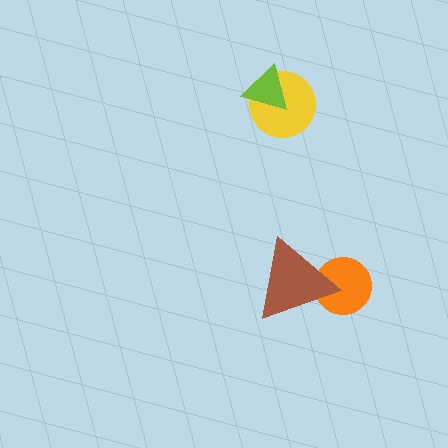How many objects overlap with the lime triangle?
1 object overlaps with the lime triangle.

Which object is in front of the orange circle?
The brown triangle is in front of the orange circle.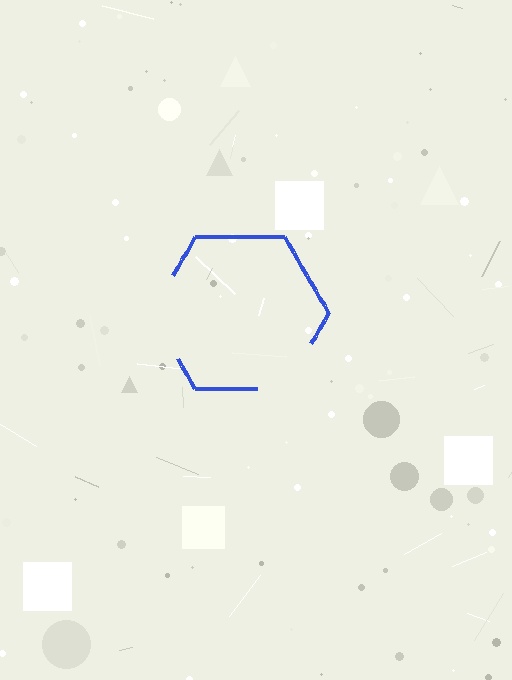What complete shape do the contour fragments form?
The contour fragments form a hexagon.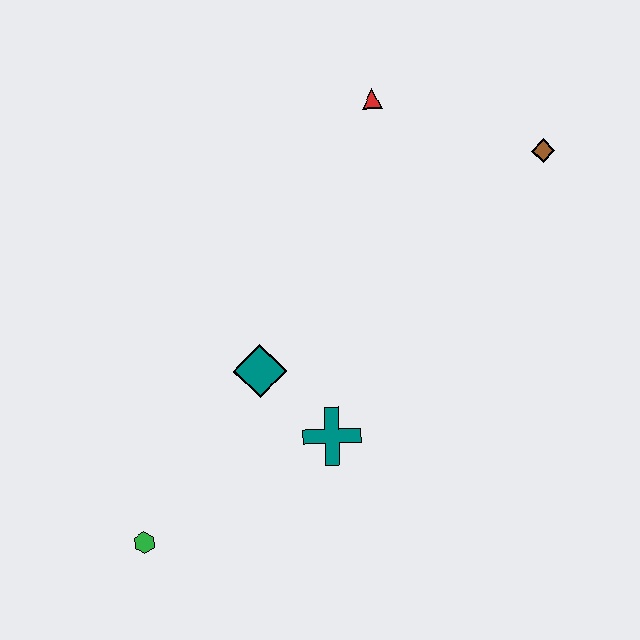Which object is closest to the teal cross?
The teal diamond is closest to the teal cross.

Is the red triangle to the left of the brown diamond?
Yes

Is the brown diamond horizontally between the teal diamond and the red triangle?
No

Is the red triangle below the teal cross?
No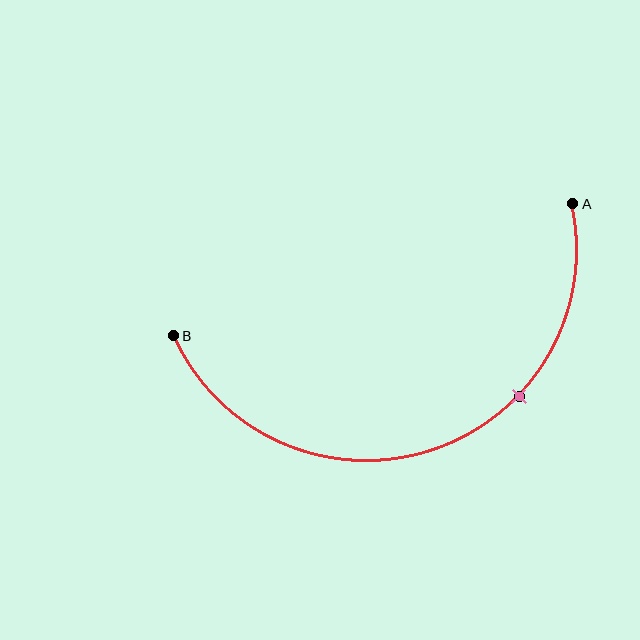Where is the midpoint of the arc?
The arc midpoint is the point on the curve farthest from the straight line joining A and B. It sits below that line.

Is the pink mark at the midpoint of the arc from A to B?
No. The pink mark lies on the arc but is closer to endpoint A. The arc midpoint would be at the point on the curve equidistant along the arc from both A and B.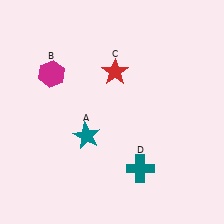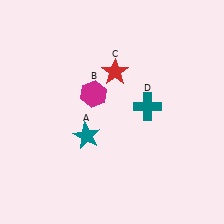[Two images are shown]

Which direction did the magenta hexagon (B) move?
The magenta hexagon (B) moved right.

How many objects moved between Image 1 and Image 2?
2 objects moved between the two images.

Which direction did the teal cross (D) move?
The teal cross (D) moved up.